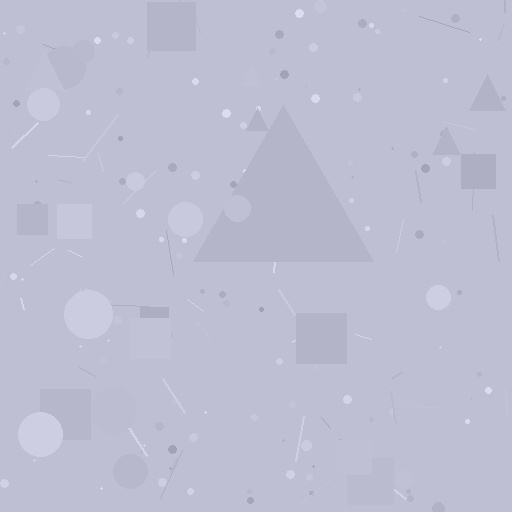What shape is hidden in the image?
A triangle is hidden in the image.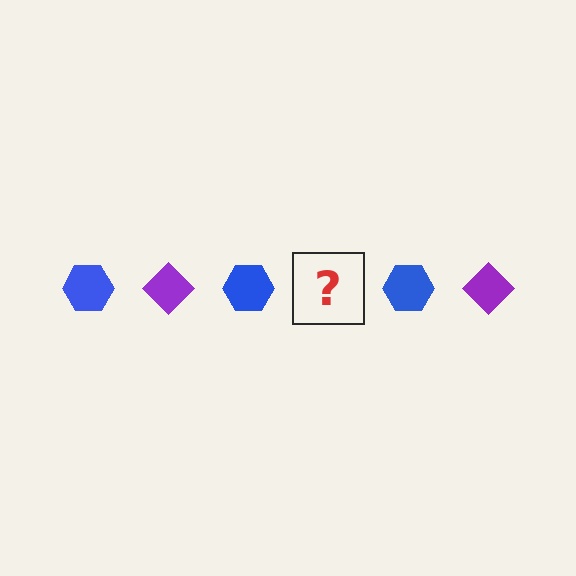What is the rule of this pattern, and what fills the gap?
The rule is that the pattern alternates between blue hexagon and purple diamond. The gap should be filled with a purple diamond.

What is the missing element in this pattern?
The missing element is a purple diamond.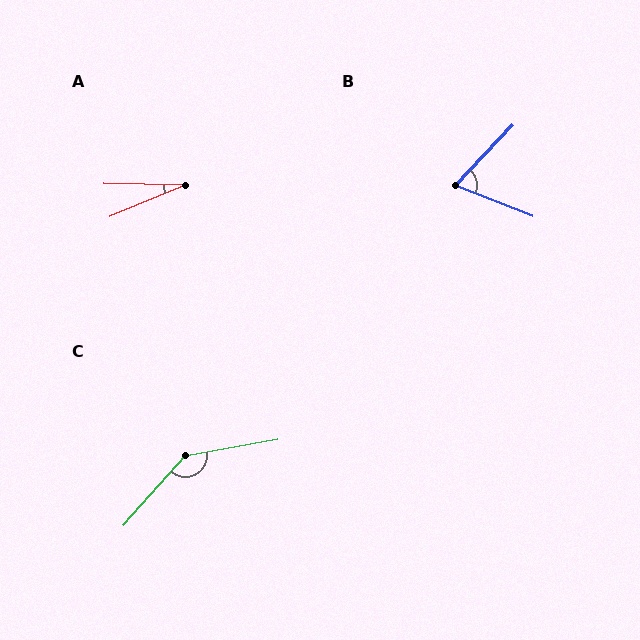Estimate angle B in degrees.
Approximately 67 degrees.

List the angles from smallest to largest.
A (24°), B (67°), C (141°).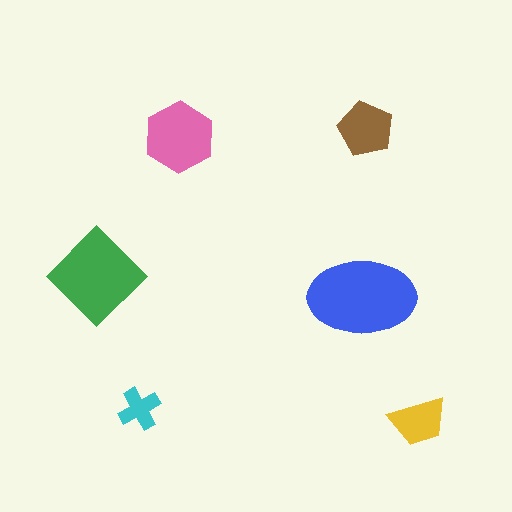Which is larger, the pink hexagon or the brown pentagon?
The pink hexagon.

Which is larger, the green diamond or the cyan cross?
The green diamond.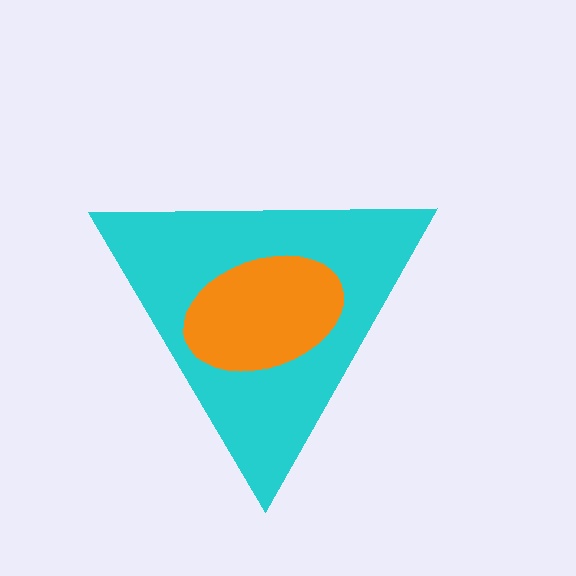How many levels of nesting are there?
2.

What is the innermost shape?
The orange ellipse.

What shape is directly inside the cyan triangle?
The orange ellipse.